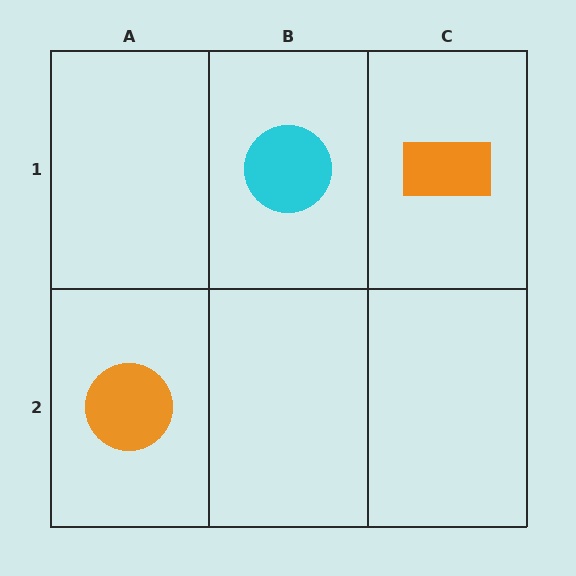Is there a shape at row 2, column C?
No, that cell is empty.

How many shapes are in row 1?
2 shapes.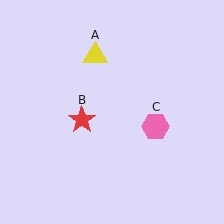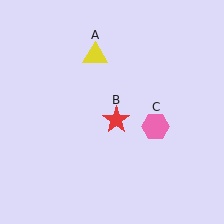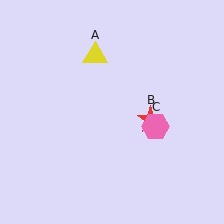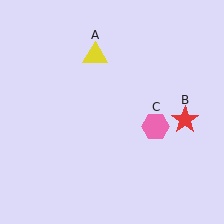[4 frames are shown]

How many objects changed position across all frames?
1 object changed position: red star (object B).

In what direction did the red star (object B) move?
The red star (object B) moved right.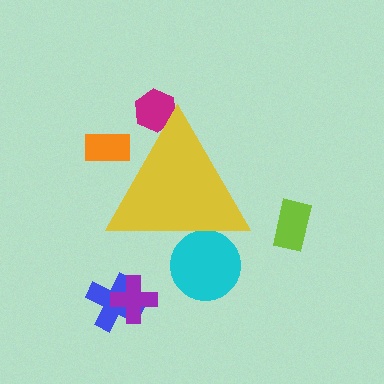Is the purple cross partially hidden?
No, the purple cross is fully visible.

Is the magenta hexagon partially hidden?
Yes, the magenta hexagon is partially hidden behind the yellow triangle.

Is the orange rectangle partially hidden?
Yes, the orange rectangle is partially hidden behind the yellow triangle.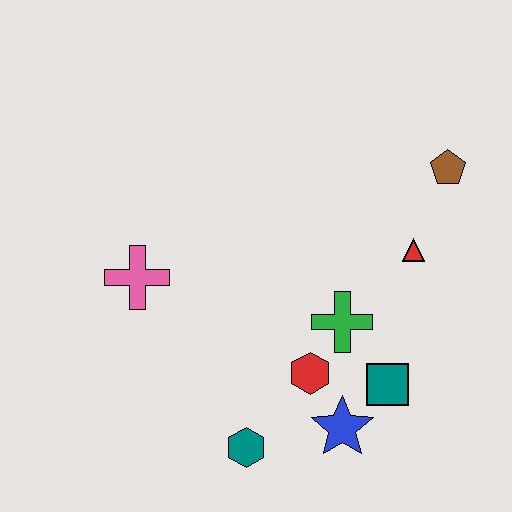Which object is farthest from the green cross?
The pink cross is farthest from the green cross.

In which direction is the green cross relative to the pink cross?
The green cross is to the right of the pink cross.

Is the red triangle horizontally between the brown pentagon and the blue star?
Yes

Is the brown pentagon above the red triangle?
Yes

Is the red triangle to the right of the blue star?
Yes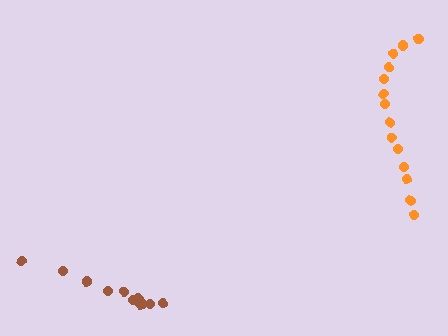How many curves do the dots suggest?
There are 2 distinct paths.